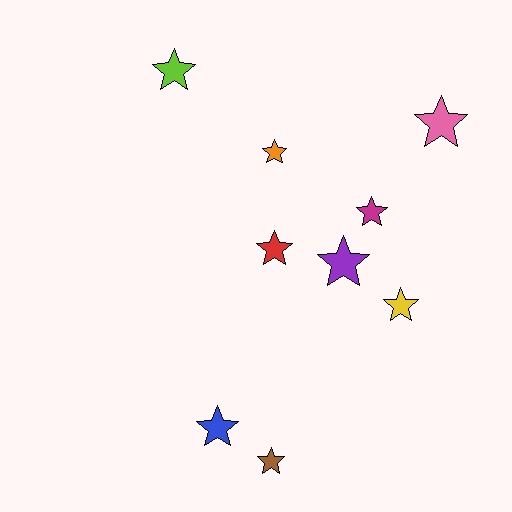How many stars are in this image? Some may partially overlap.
There are 9 stars.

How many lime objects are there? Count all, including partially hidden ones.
There is 1 lime object.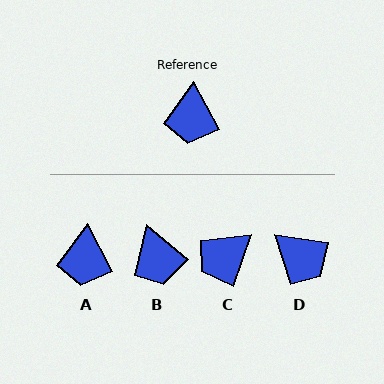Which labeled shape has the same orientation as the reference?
A.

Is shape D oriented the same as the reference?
No, it is off by about 54 degrees.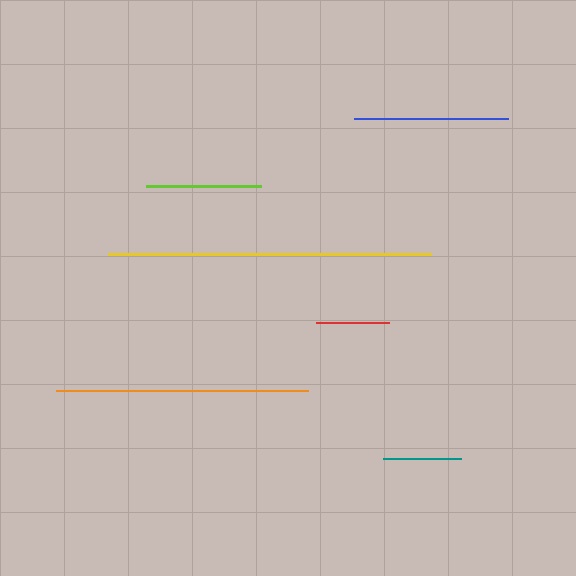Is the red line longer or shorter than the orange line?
The orange line is longer than the red line.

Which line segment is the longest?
The yellow line is the longest at approximately 324 pixels.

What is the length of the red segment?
The red segment is approximately 73 pixels long.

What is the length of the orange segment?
The orange segment is approximately 251 pixels long.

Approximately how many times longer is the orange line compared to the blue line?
The orange line is approximately 1.6 times the length of the blue line.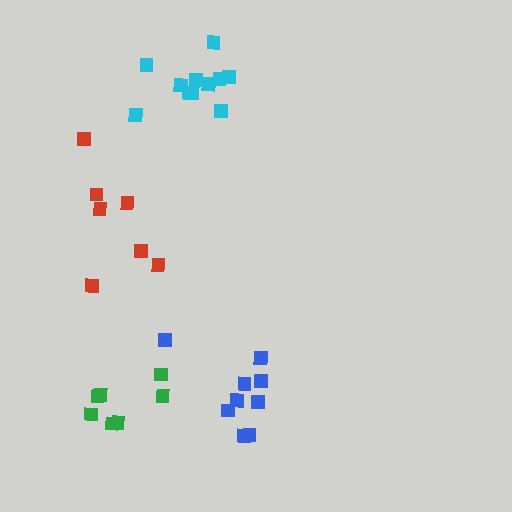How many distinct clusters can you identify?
There are 4 distinct clusters.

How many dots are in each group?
Group 1: 9 dots, Group 2: 11 dots, Group 3: 7 dots, Group 4: 7 dots (34 total).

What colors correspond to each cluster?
The clusters are colored: blue, cyan, green, red.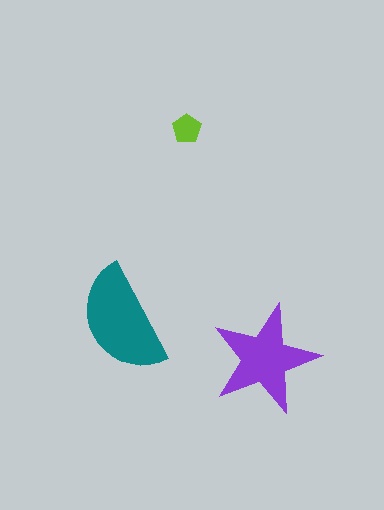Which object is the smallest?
The lime pentagon.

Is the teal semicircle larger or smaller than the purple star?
Larger.